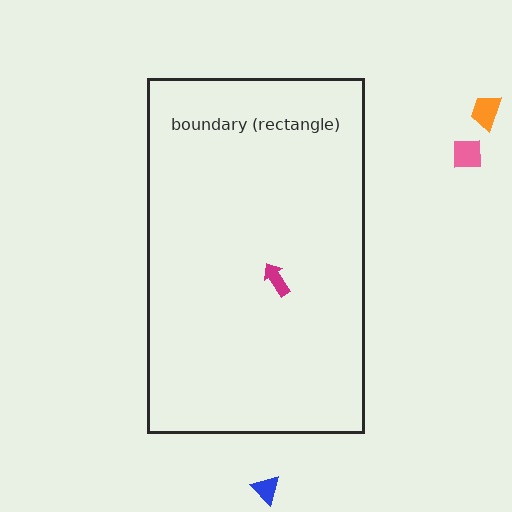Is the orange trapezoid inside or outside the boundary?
Outside.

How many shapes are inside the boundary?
1 inside, 3 outside.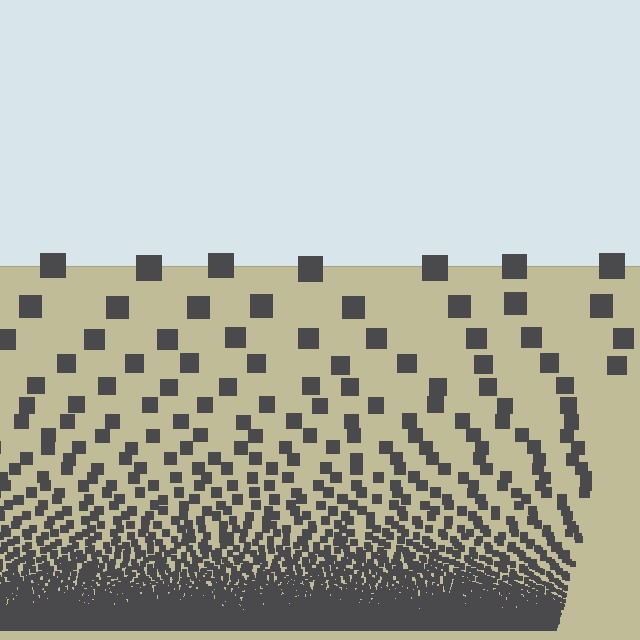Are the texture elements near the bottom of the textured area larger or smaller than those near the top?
Smaller. The gradient is inverted — elements near the bottom are smaller and denser.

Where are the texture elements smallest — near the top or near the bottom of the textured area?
Near the bottom.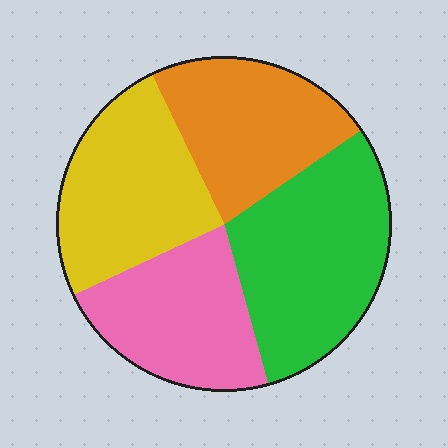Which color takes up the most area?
Green, at roughly 30%.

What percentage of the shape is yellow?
Yellow covers 25% of the shape.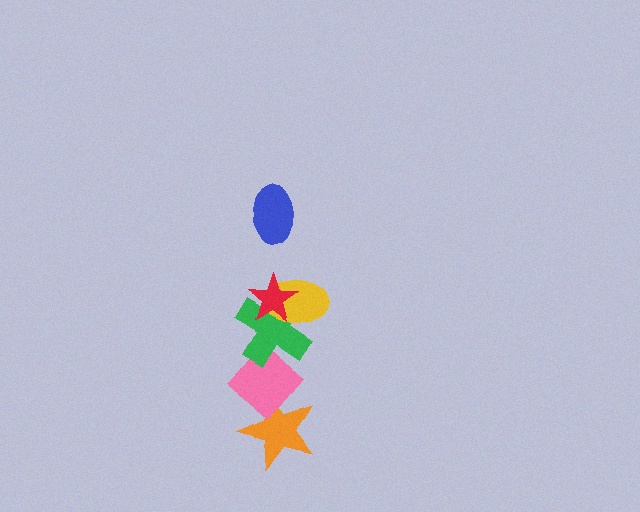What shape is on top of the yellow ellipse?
The red star is on top of the yellow ellipse.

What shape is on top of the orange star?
The pink diamond is on top of the orange star.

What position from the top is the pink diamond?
The pink diamond is 5th from the top.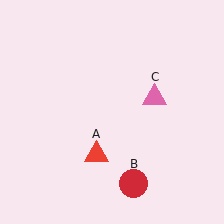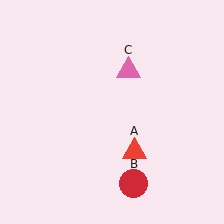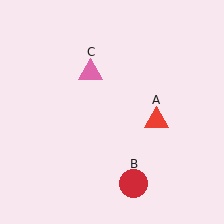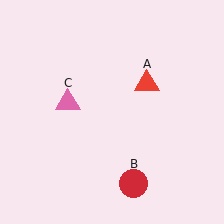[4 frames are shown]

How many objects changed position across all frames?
2 objects changed position: red triangle (object A), pink triangle (object C).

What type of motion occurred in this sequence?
The red triangle (object A), pink triangle (object C) rotated counterclockwise around the center of the scene.